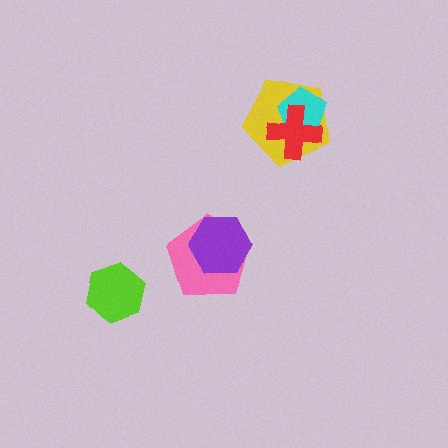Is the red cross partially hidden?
No, no other shape covers it.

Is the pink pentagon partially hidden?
Yes, it is partially covered by another shape.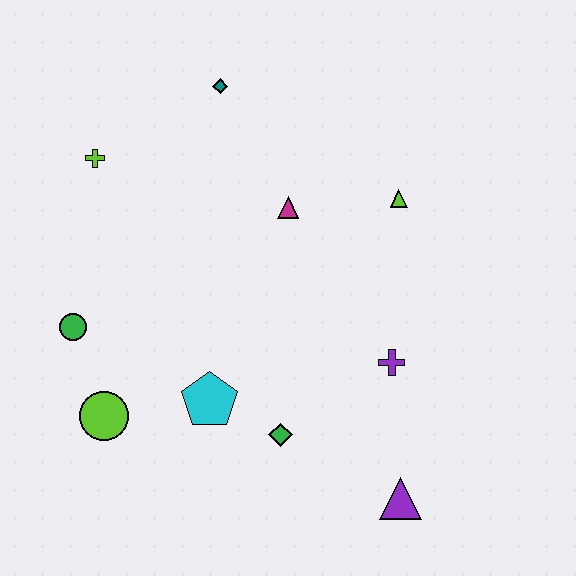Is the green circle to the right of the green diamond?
No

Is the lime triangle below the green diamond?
No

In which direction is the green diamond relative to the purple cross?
The green diamond is to the left of the purple cross.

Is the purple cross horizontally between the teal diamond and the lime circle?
No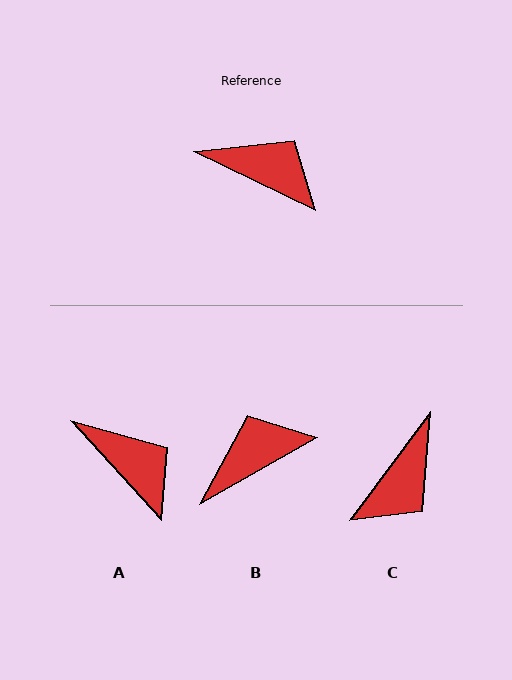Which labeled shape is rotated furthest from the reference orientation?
C, about 101 degrees away.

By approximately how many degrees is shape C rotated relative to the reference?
Approximately 101 degrees clockwise.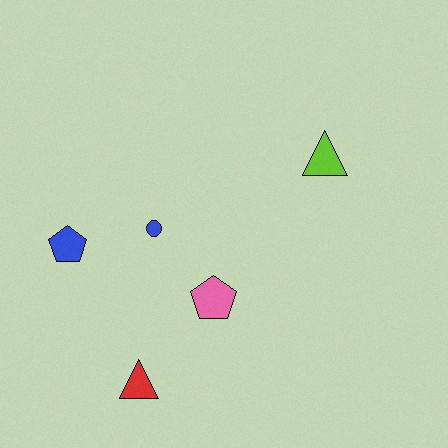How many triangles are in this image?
There are 2 triangles.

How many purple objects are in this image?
There are no purple objects.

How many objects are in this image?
There are 5 objects.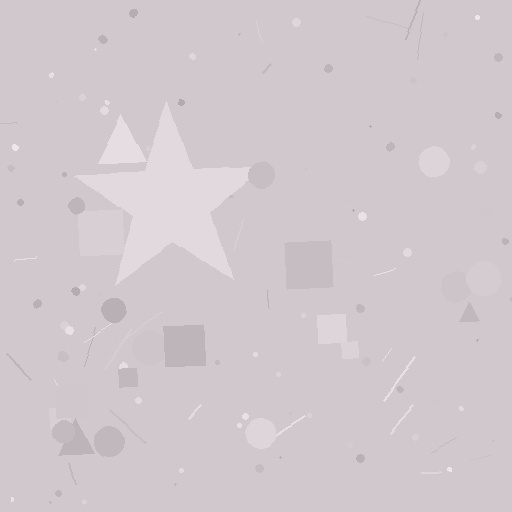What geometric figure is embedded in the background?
A star is embedded in the background.